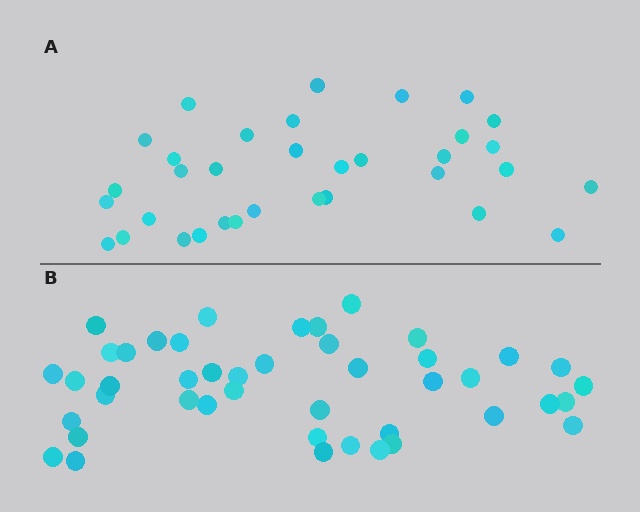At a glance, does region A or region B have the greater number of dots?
Region B (the bottom region) has more dots.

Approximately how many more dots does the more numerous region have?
Region B has roughly 10 or so more dots than region A.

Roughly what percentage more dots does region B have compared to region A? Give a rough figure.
About 30% more.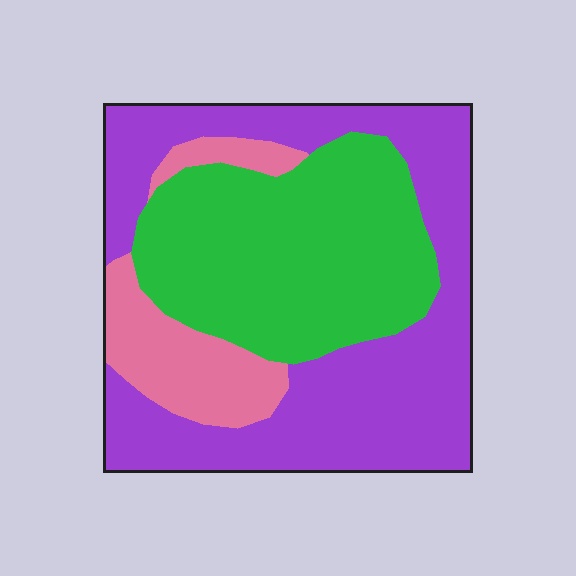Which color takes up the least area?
Pink, at roughly 15%.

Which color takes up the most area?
Purple, at roughly 45%.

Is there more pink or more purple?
Purple.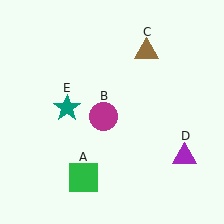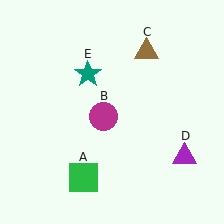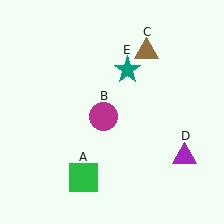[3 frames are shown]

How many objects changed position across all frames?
1 object changed position: teal star (object E).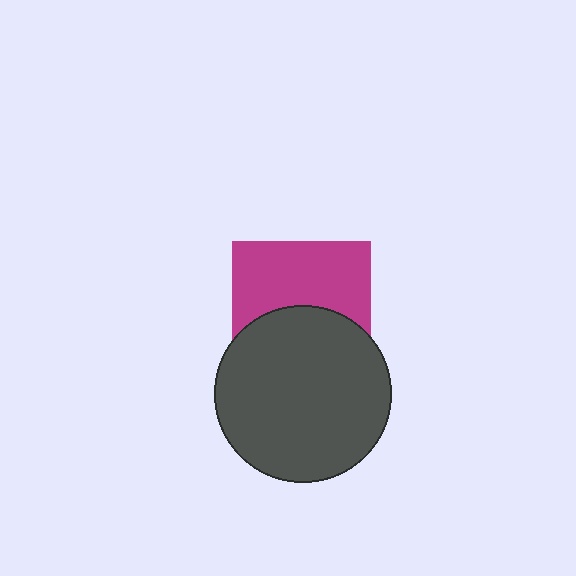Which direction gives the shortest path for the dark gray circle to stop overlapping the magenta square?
Moving down gives the shortest separation.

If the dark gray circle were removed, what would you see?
You would see the complete magenta square.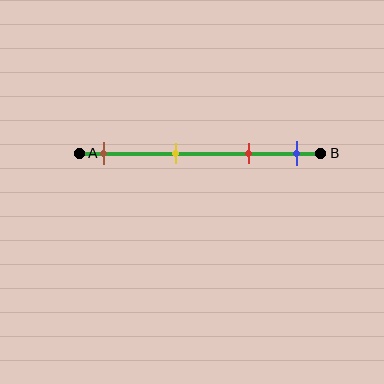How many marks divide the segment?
There are 4 marks dividing the segment.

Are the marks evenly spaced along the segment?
No, the marks are not evenly spaced.